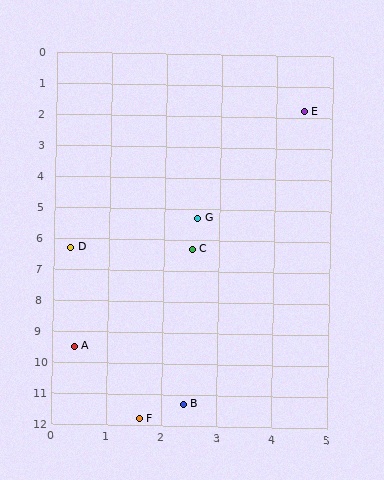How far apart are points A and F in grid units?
Points A and F are about 2.6 grid units apart.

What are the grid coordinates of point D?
Point D is at approximately (0.3, 6.3).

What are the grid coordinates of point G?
Point G is at approximately (2.6, 5.3).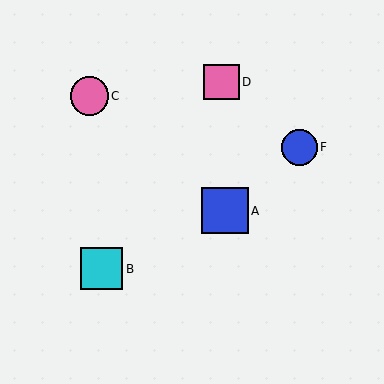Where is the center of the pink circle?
The center of the pink circle is at (89, 96).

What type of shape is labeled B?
Shape B is a cyan square.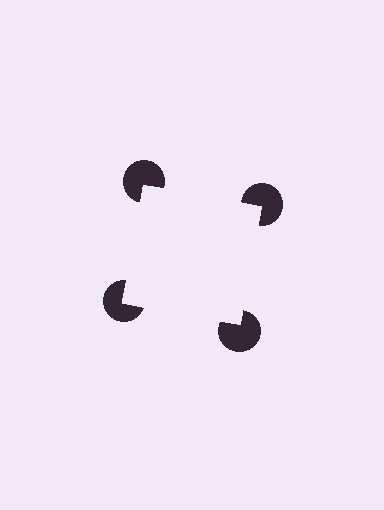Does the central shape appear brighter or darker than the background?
It typically appears slightly brighter than the background, even though no actual brightness change is drawn.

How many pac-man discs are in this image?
There are 4 — one at each vertex of the illusory square.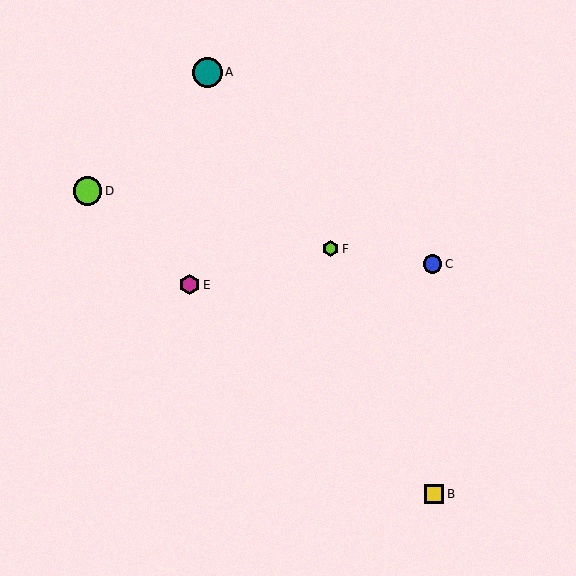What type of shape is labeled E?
Shape E is a magenta hexagon.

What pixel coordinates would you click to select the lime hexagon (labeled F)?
Click at (331, 249) to select the lime hexagon F.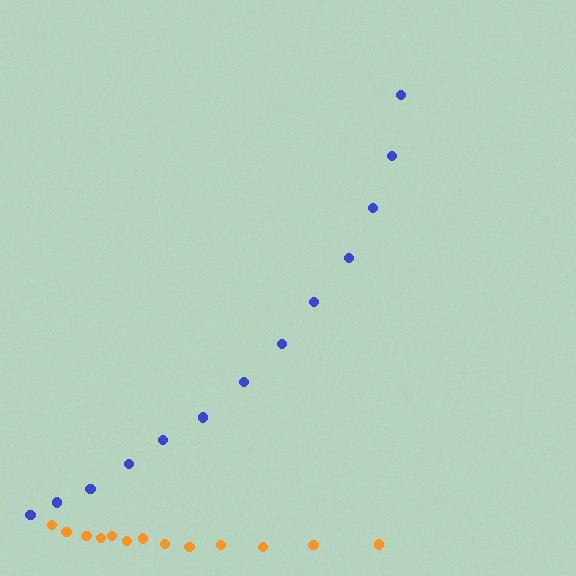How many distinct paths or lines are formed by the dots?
There are 2 distinct paths.